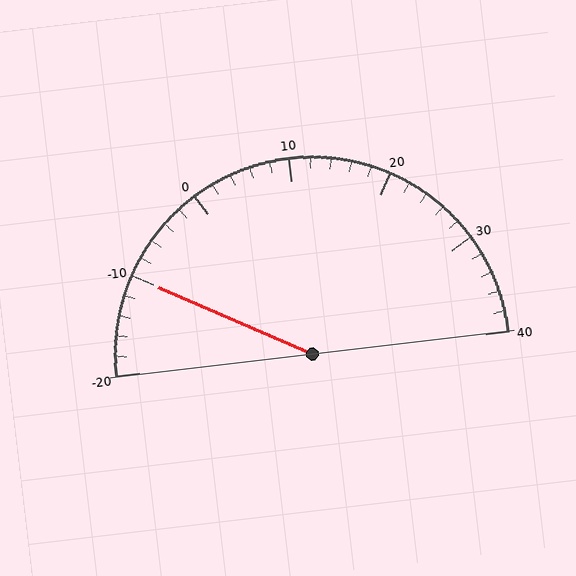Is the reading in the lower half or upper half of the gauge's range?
The reading is in the lower half of the range (-20 to 40).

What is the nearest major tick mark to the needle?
The nearest major tick mark is -10.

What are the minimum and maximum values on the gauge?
The gauge ranges from -20 to 40.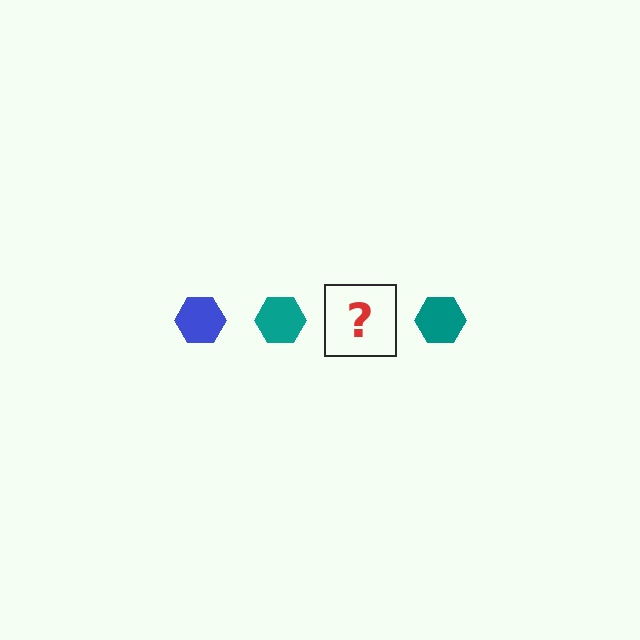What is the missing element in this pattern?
The missing element is a blue hexagon.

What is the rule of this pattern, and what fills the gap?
The rule is that the pattern cycles through blue, teal hexagons. The gap should be filled with a blue hexagon.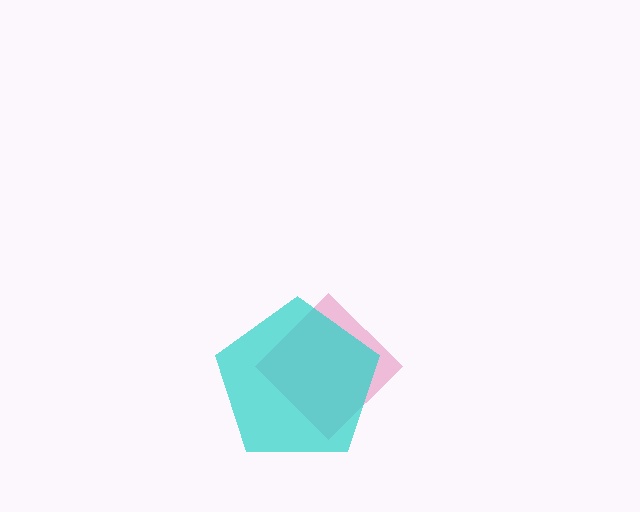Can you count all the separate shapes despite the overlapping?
Yes, there are 2 separate shapes.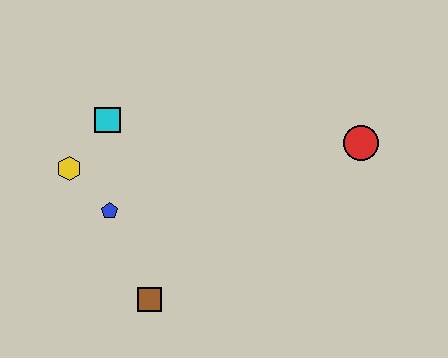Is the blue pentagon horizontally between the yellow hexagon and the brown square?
Yes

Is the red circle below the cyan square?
Yes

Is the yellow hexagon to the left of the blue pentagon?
Yes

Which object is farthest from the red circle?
The yellow hexagon is farthest from the red circle.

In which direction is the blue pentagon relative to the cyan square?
The blue pentagon is below the cyan square.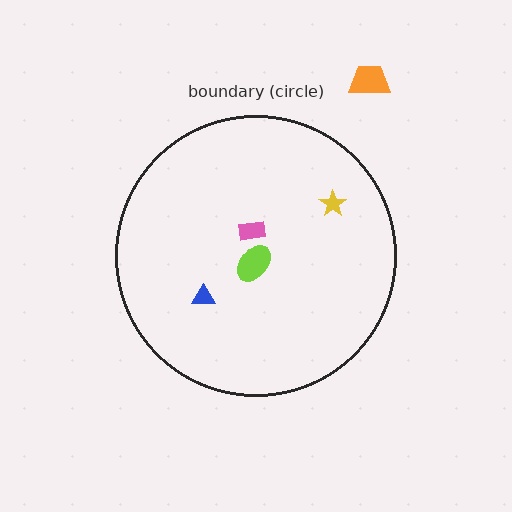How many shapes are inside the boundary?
4 inside, 1 outside.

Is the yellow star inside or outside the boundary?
Inside.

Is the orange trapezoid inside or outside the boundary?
Outside.